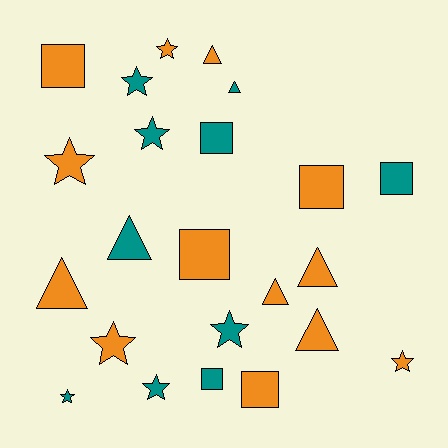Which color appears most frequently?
Orange, with 13 objects.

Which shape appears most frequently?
Star, with 9 objects.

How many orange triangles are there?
There are 5 orange triangles.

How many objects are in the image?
There are 23 objects.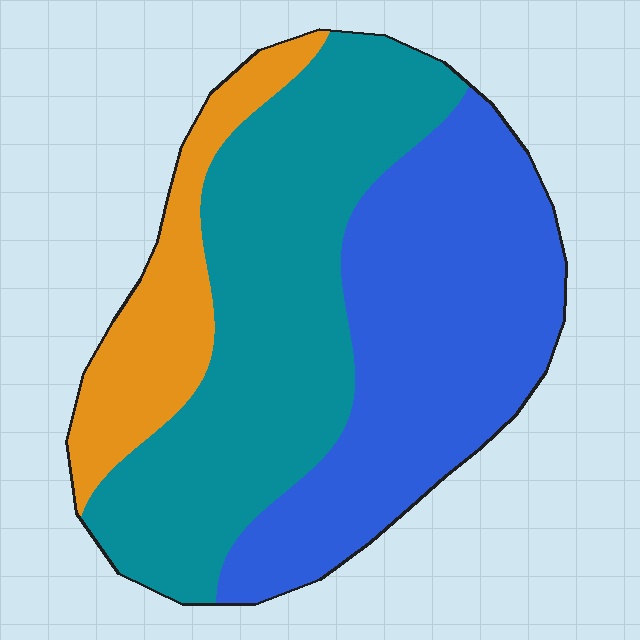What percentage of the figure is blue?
Blue takes up about two fifths (2/5) of the figure.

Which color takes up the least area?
Orange, at roughly 15%.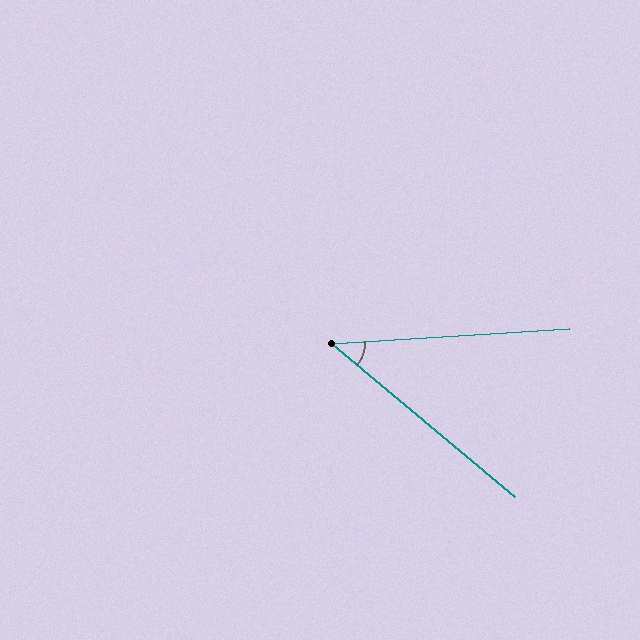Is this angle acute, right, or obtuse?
It is acute.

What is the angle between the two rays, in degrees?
Approximately 43 degrees.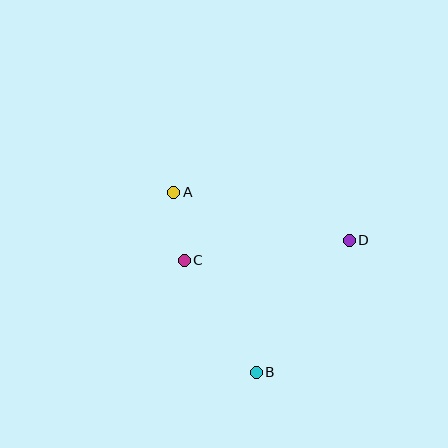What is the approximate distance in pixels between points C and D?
The distance between C and D is approximately 166 pixels.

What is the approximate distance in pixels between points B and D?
The distance between B and D is approximately 162 pixels.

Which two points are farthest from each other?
Points A and B are farthest from each other.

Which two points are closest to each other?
Points A and C are closest to each other.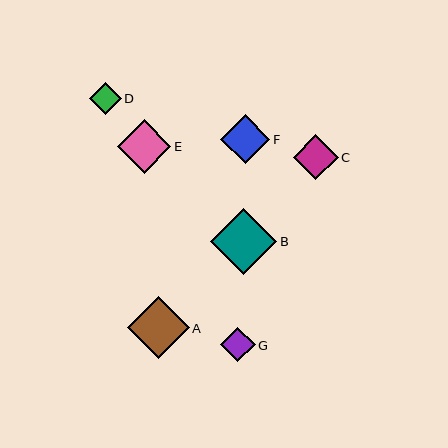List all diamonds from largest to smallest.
From largest to smallest: B, A, E, F, C, G, D.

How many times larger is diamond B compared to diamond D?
Diamond B is approximately 2.1 times the size of diamond D.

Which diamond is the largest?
Diamond B is the largest with a size of approximately 66 pixels.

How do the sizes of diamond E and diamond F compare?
Diamond E and diamond F are approximately the same size.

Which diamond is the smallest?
Diamond D is the smallest with a size of approximately 32 pixels.